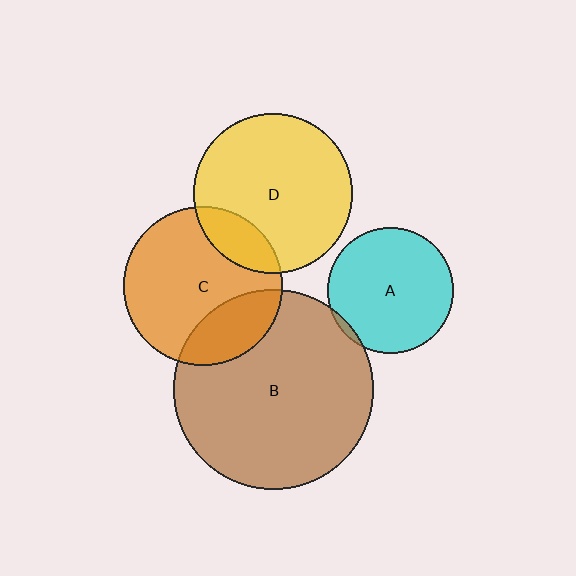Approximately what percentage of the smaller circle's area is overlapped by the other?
Approximately 25%.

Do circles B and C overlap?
Yes.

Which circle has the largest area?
Circle B (brown).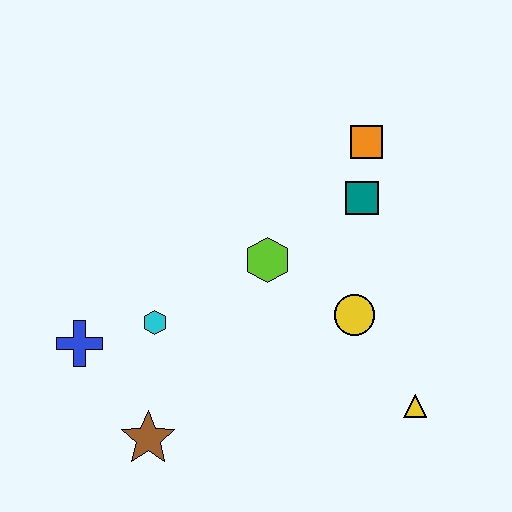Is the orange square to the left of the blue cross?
No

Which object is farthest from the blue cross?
The orange square is farthest from the blue cross.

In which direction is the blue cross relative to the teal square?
The blue cross is to the left of the teal square.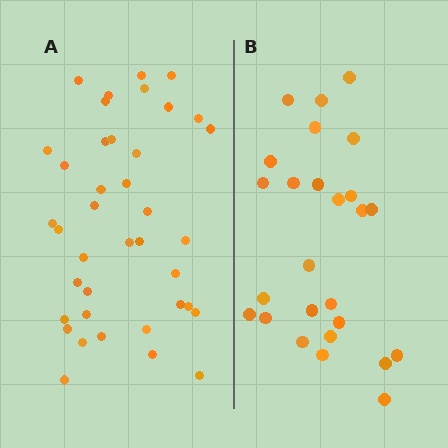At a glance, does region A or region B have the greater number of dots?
Region A (the left region) has more dots.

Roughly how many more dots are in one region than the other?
Region A has approximately 15 more dots than region B.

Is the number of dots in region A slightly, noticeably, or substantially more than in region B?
Region A has substantially more. The ratio is roughly 1.5 to 1.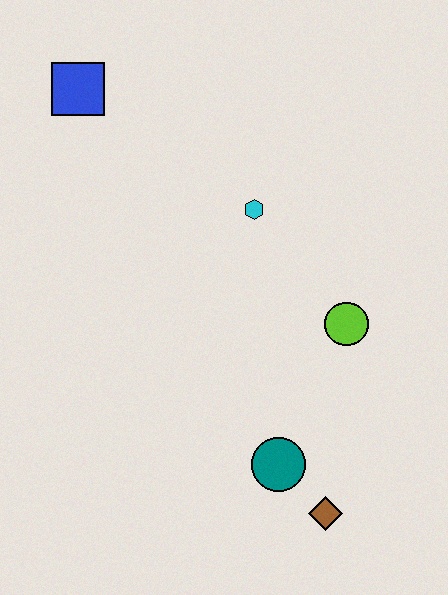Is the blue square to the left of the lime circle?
Yes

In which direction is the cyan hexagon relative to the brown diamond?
The cyan hexagon is above the brown diamond.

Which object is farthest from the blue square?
The brown diamond is farthest from the blue square.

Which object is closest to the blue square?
The cyan hexagon is closest to the blue square.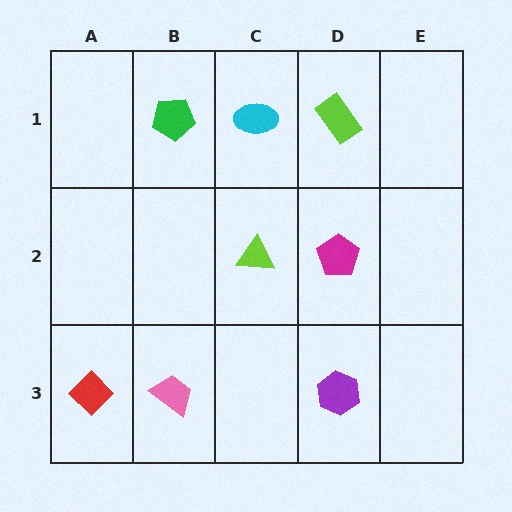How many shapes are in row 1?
3 shapes.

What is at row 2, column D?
A magenta pentagon.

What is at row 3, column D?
A purple hexagon.